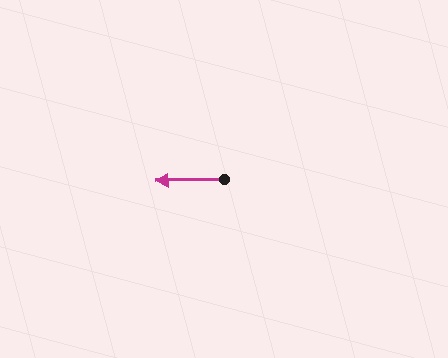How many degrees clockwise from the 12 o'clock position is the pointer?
Approximately 269 degrees.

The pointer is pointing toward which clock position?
Roughly 9 o'clock.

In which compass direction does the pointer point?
West.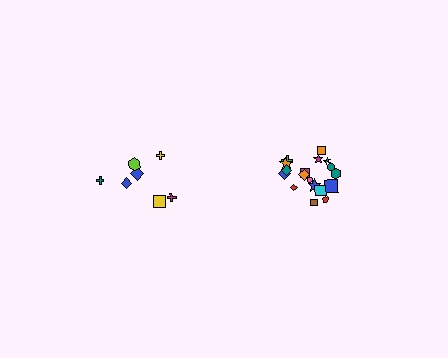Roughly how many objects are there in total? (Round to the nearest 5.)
Roughly 25 objects in total.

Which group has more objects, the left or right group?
The right group.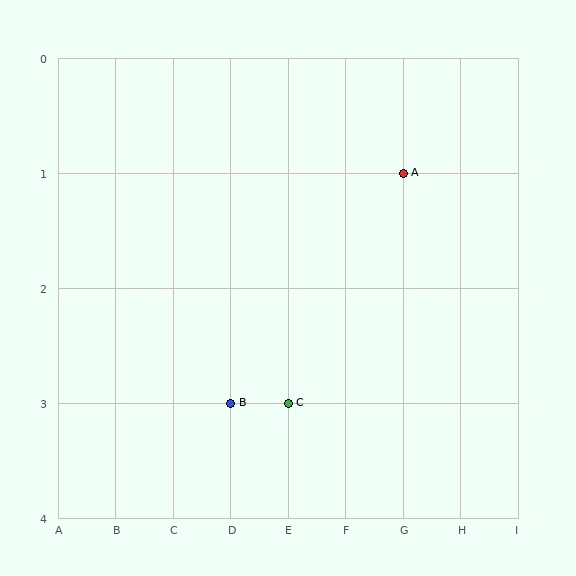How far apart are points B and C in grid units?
Points B and C are 1 column apart.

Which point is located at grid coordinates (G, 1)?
Point A is at (G, 1).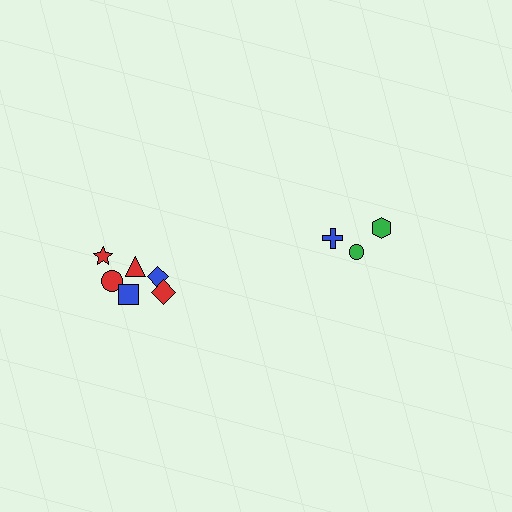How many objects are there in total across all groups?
There are 9 objects.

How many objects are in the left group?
There are 6 objects.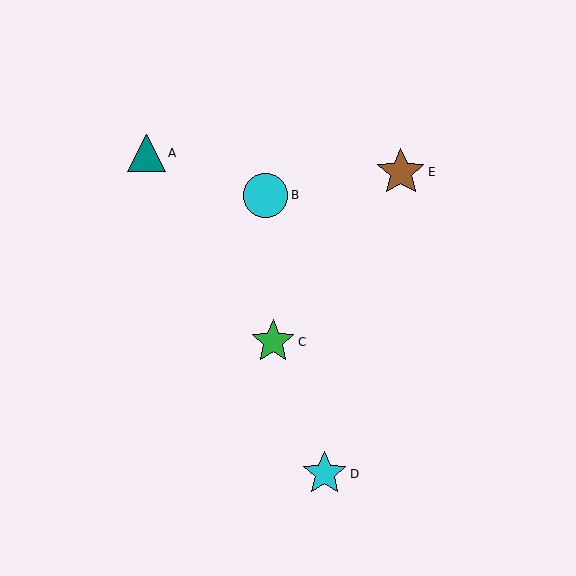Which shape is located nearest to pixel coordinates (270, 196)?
The cyan circle (labeled B) at (266, 195) is nearest to that location.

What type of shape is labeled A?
Shape A is a teal triangle.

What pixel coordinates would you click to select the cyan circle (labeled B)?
Click at (266, 195) to select the cyan circle B.